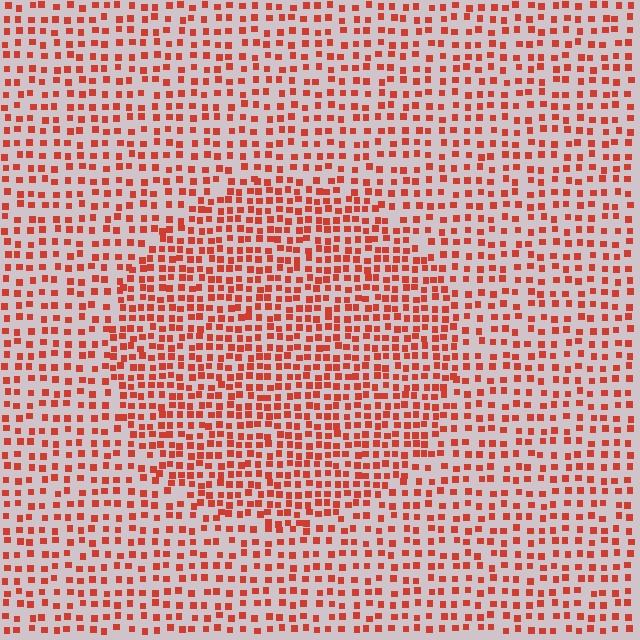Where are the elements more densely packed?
The elements are more densely packed inside the circle boundary.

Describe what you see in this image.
The image contains small red elements arranged at two different densities. A circle-shaped region is visible where the elements are more densely packed than the surrounding area.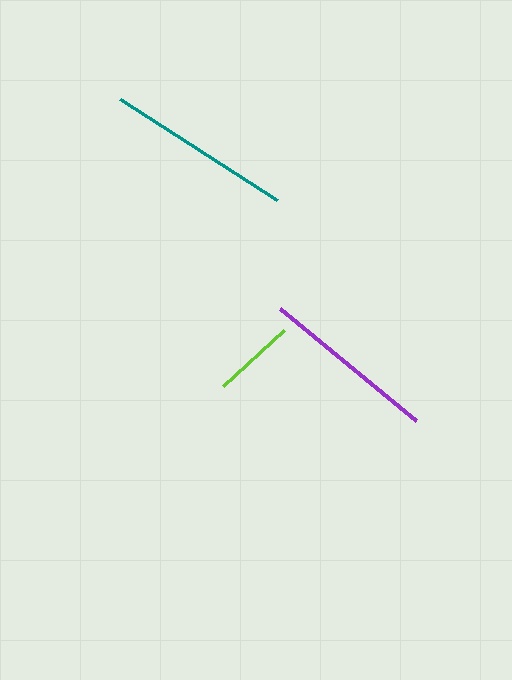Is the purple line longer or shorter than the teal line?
The teal line is longer than the purple line.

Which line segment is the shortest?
The lime line is the shortest at approximately 83 pixels.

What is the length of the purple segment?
The purple segment is approximately 176 pixels long.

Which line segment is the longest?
The teal line is the longest at approximately 187 pixels.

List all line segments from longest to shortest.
From longest to shortest: teal, purple, lime.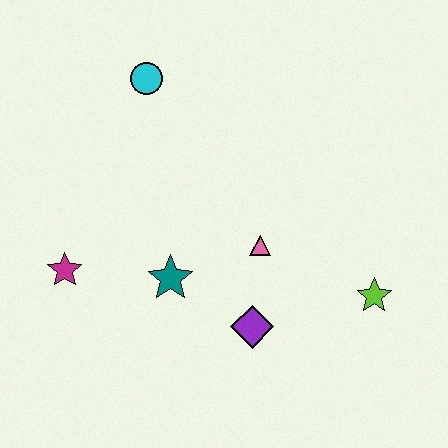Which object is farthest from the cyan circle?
The lime star is farthest from the cyan circle.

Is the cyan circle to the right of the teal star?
No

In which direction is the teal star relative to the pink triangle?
The teal star is to the left of the pink triangle.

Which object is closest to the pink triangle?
The purple diamond is closest to the pink triangle.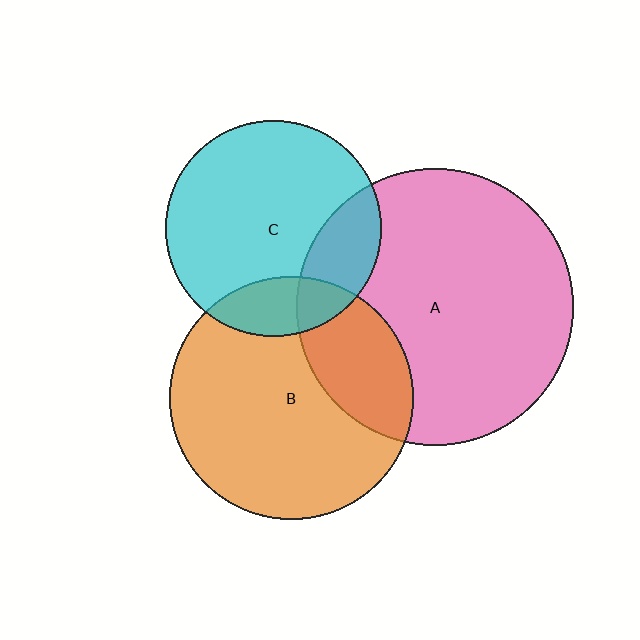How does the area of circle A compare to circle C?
Approximately 1.6 times.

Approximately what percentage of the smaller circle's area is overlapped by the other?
Approximately 25%.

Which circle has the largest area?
Circle A (pink).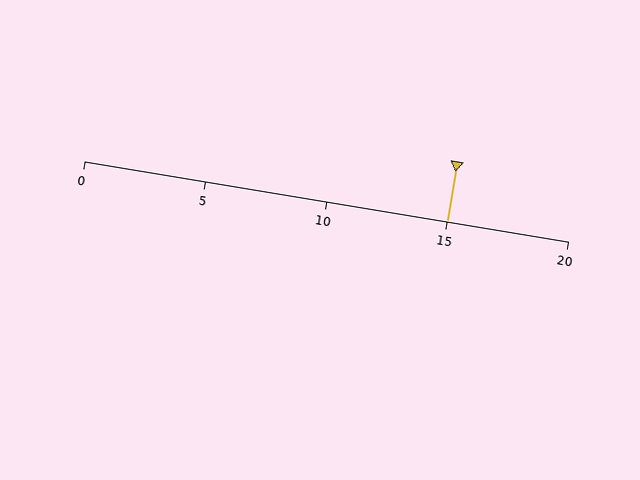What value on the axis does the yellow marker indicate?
The marker indicates approximately 15.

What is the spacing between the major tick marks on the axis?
The major ticks are spaced 5 apart.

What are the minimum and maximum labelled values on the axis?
The axis runs from 0 to 20.